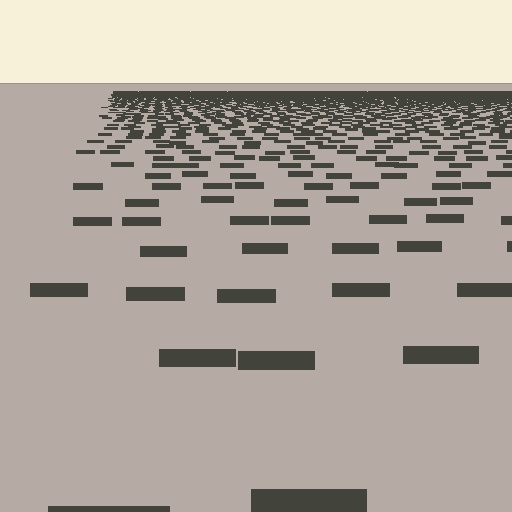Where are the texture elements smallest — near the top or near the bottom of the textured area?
Near the top.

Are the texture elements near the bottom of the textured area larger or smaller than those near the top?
Larger. Near the bottom, elements are closer to the viewer and appear at a bigger on-screen size.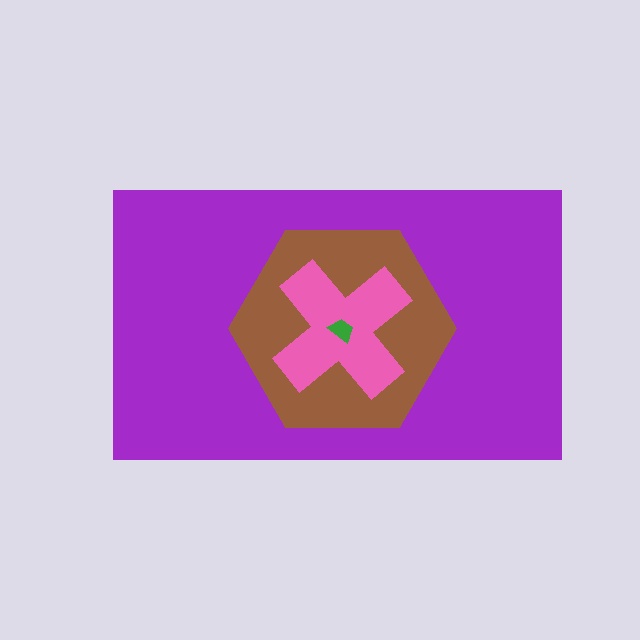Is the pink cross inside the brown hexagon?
Yes.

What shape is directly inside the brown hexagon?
The pink cross.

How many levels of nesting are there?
4.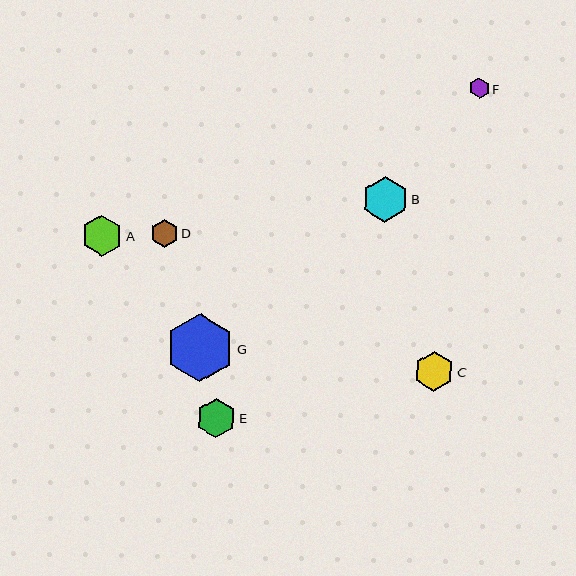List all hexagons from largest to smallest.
From largest to smallest: G, B, A, E, C, D, F.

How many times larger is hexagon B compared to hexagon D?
Hexagon B is approximately 1.7 times the size of hexagon D.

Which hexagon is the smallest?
Hexagon F is the smallest with a size of approximately 20 pixels.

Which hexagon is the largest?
Hexagon G is the largest with a size of approximately 68 pixels.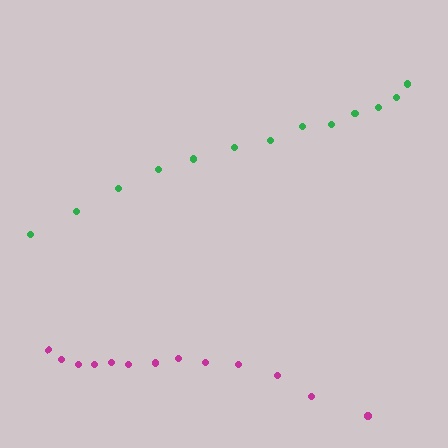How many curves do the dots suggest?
There are 2 distinct paths.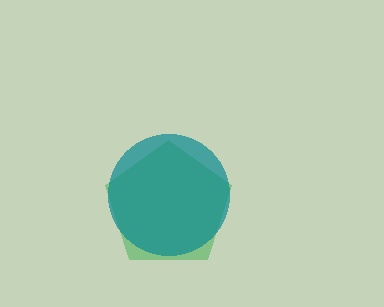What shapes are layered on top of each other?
The layered shapes are: a green pentagon, a teal circle.